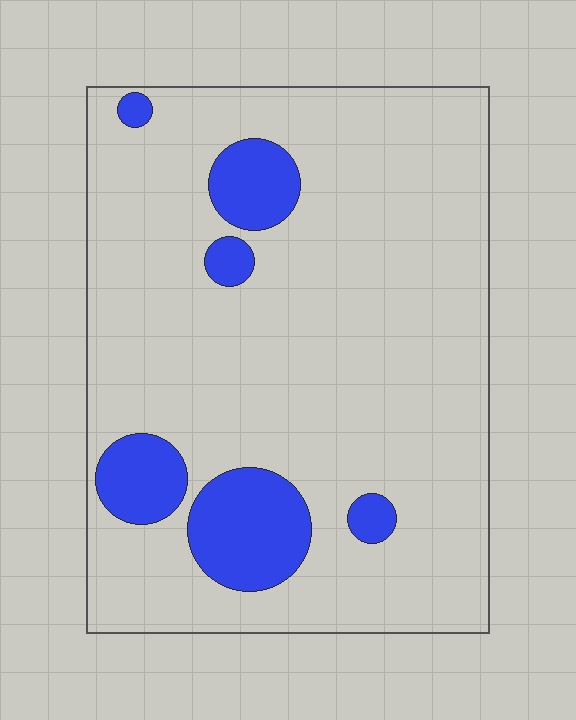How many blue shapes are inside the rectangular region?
6.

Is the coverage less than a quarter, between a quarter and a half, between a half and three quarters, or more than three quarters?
Less than a quarter.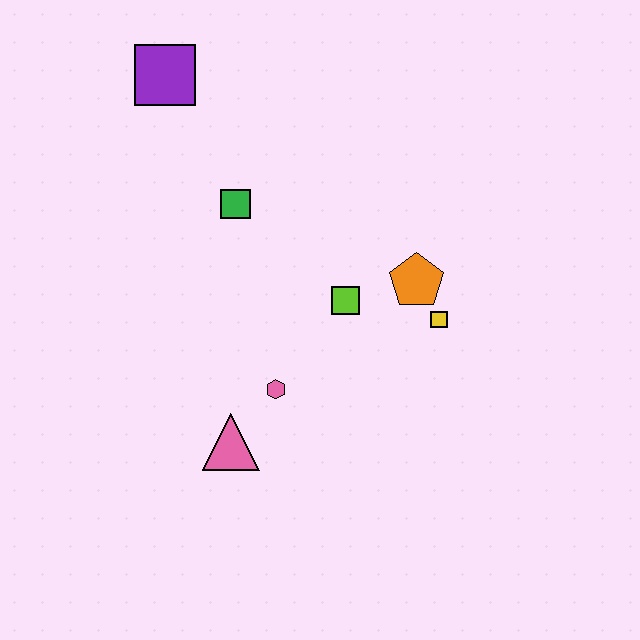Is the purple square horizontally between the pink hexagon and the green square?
No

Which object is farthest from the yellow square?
The purple square is farthest from the yellow square.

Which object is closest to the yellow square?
The orange pentagon is closest to the yellow square.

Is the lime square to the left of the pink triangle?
No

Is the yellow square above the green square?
No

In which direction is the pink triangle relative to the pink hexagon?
The pink triangle is below the pink hexagon.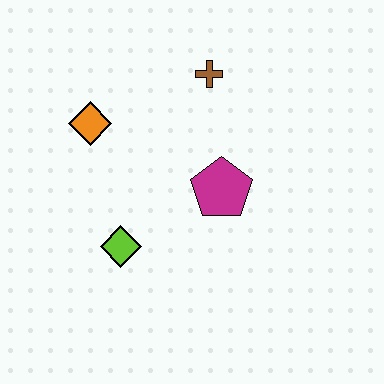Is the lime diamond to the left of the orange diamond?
No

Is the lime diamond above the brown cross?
No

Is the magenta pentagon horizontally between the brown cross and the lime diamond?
No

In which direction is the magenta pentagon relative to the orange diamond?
The magenta pentagon is to the right of the orange diamond.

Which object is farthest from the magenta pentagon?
The orange diamond is farthest from the magenta pentagon.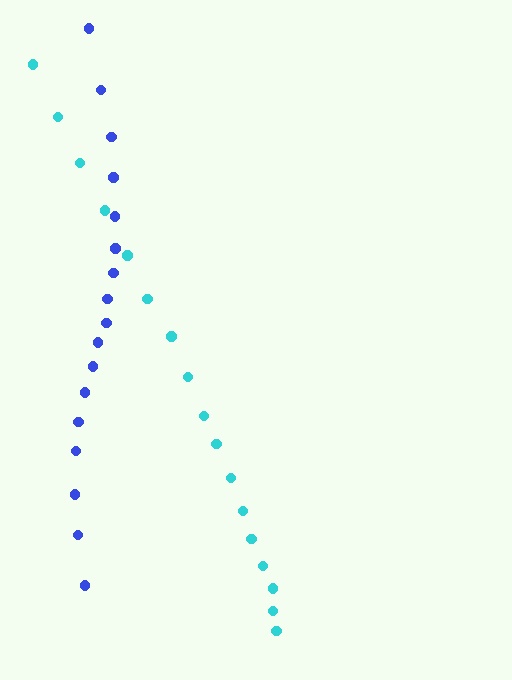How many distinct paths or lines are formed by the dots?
There are 2 distinct paths.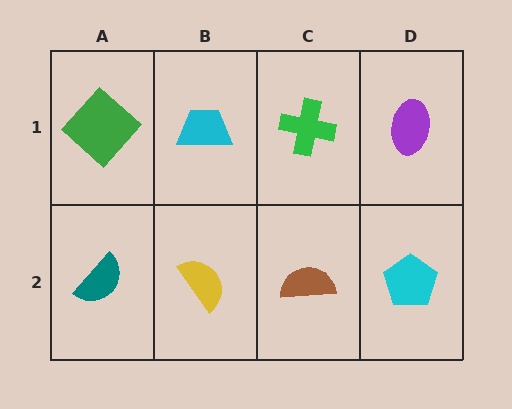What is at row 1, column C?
A green cross.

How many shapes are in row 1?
4 shapes.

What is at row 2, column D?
A cyan pentagon.